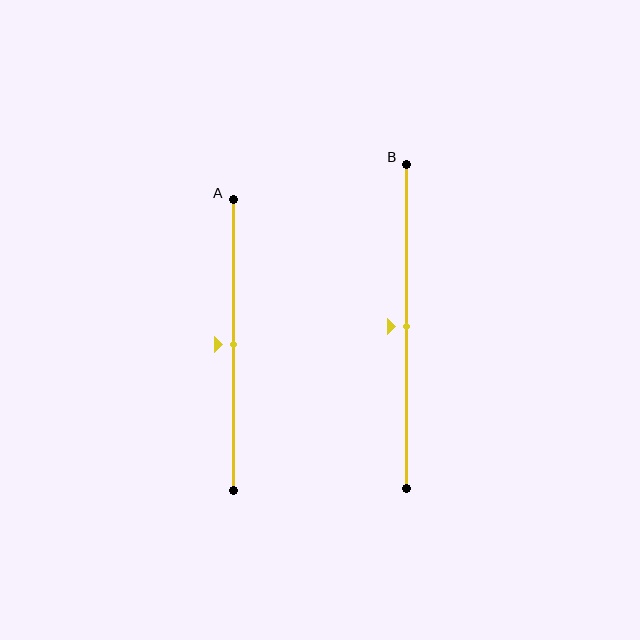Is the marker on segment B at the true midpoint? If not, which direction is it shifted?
Yes, the marker on segment B is at the true midpoint.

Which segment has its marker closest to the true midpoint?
Segment A has its marker closest to the true midpoint.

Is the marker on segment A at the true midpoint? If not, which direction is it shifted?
Yes, the marker on segment A is at the true midpoint.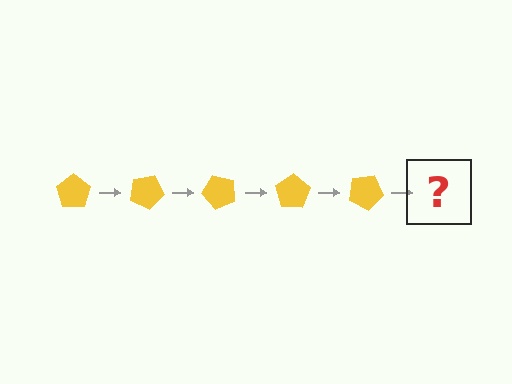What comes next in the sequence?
The next element should be a yellow pentagon rotated 125 degrees.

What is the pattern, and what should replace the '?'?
The pattern is that the pentagon rotates 25 degrees each step. The '?' should be a yellow pentagon rotated 125 degrees.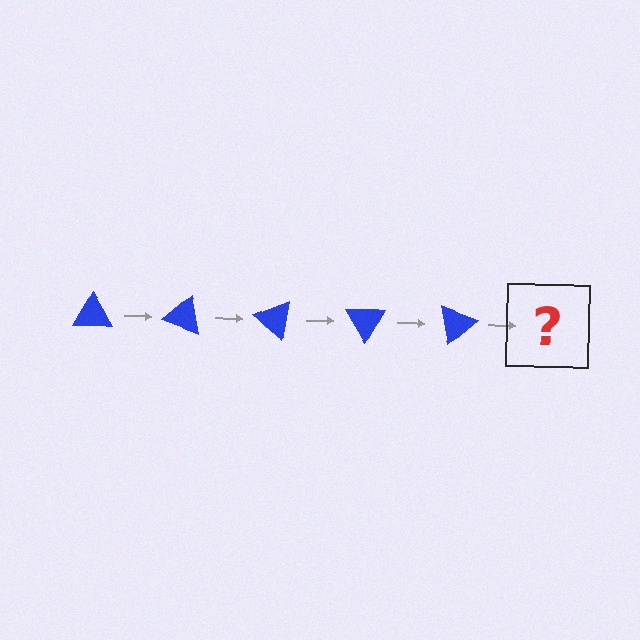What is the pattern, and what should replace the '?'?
The pattern is that the triangle rotates 20 degrees each step. The '?' should be a blue triangle rotated 100 degrees.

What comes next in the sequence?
The next element should be a blue triangle rotated 100 degrees.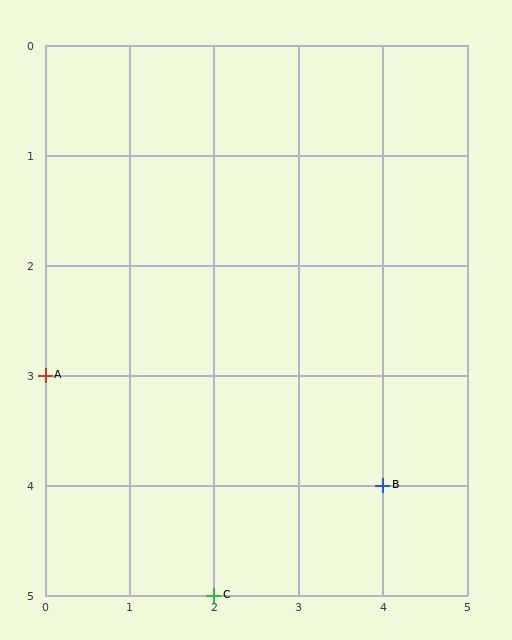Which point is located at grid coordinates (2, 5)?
Point C is at (2, 5).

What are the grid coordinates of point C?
Point C is at grid coordinates (2, 5).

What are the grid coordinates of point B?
Point B is at grid coordinates (4, 4).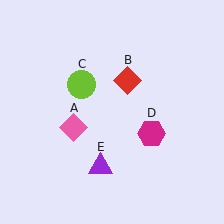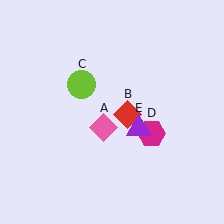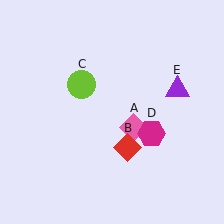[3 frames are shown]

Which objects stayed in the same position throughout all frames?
Lime circle (object C) and magenta hexagon (object D) remained stationary.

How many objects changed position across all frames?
3 objects changed position: pink diamond (object A), red diamond (object B), purple triangle (object E).